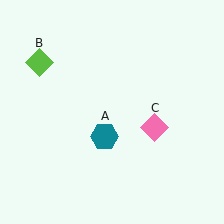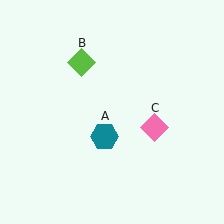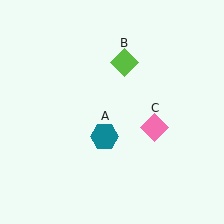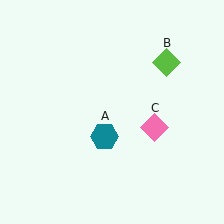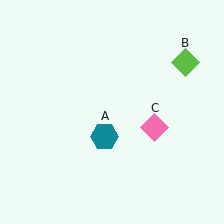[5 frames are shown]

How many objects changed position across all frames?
1 object changed position: lime diamond (object B).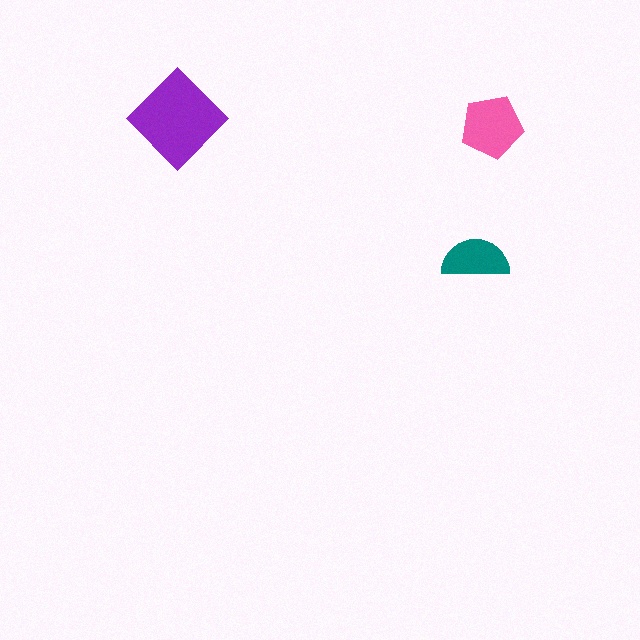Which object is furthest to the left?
The purple diamond is leftmost.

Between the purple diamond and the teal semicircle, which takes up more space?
The purple diamond.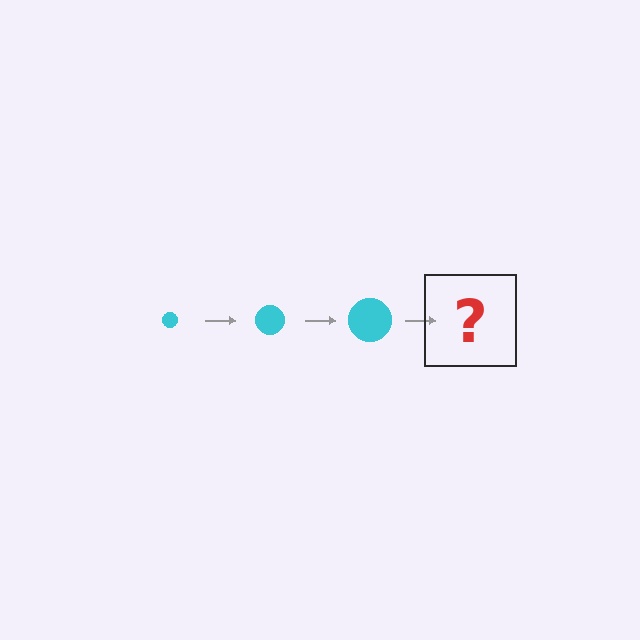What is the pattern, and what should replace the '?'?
The pattern is that the circle gets progressively larger each step. The '?' should be a cyan circle, larger than the previous one.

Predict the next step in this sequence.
The next step is a cyan circle, larger than the previous one.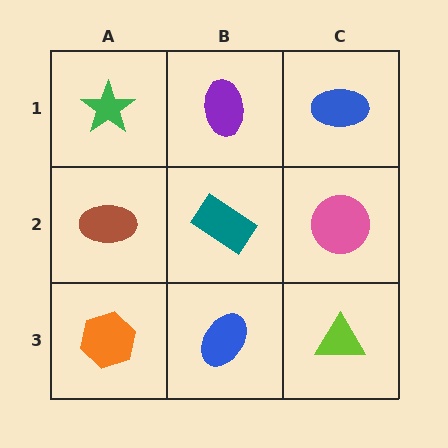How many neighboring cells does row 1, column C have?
2.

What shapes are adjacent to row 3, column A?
A brown ellipse (row 2, column A), a blue ellipse (row 3, column B).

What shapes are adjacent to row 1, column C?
A pink circle (row 2, column C), a purple ellipse (row 1, column B).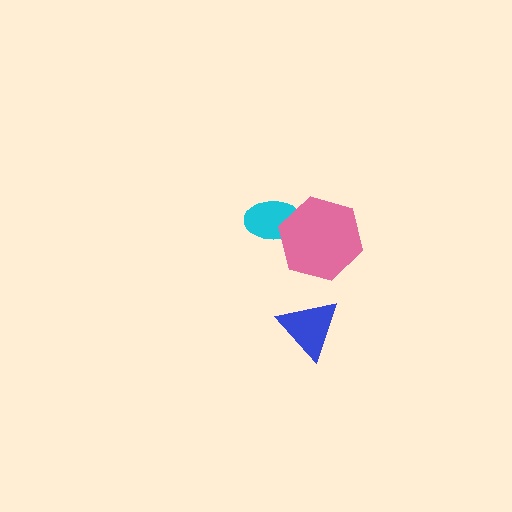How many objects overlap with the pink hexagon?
1 object overlaps with the pink hexagon.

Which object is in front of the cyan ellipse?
The pink hexagon is in front of the cyan ellipse.